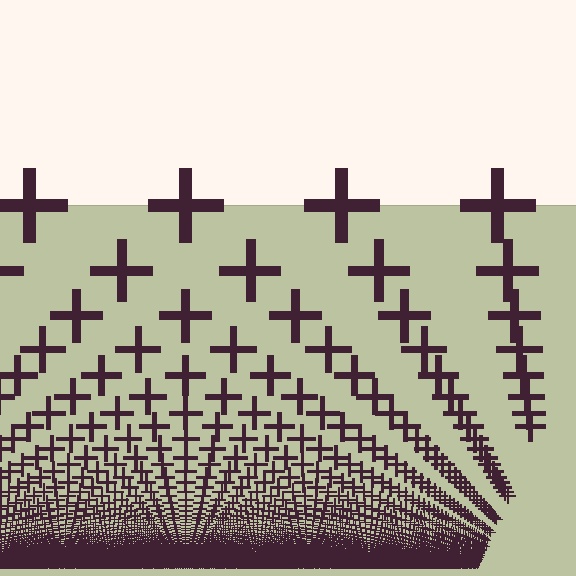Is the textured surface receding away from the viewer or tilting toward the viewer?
The surface appears to tilt toward the viewer. Texture elements get larger and sparser toward the top.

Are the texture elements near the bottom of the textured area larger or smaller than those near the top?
Smaller. The gradient is inverted — elements near the bottom are smaller and denser.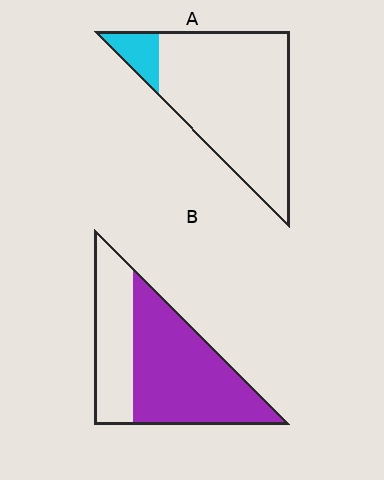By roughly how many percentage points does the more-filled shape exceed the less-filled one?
By roughly 55 percentage points (B over A).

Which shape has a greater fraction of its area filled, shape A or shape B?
Shape B.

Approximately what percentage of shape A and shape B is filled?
A is approximately 10% and B is approximately 65%.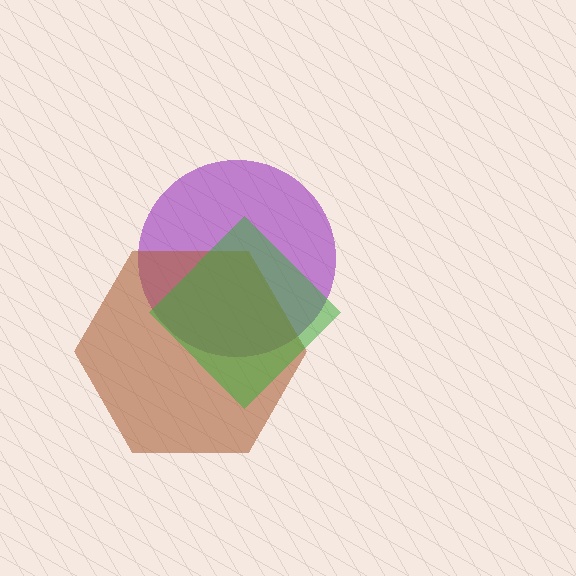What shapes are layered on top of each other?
The layered shapes are: a purple circle, a brown hexagon, a green diamond.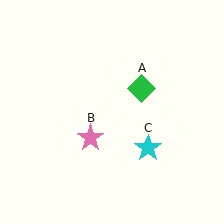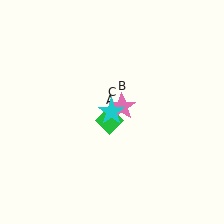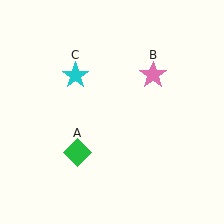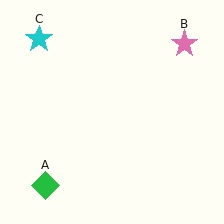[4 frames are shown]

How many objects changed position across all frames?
3 objects changed position: green diamond (object A), pink star (object B), cyan star (object C).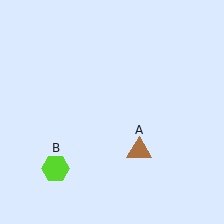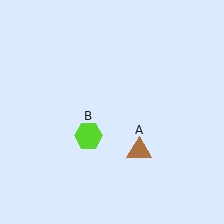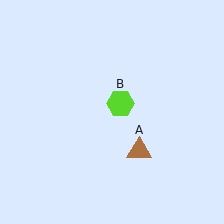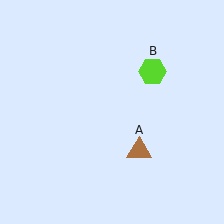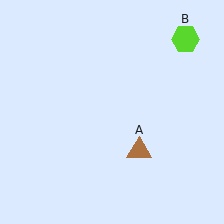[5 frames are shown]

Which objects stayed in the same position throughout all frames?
Brown triangle (object A) remained stationary.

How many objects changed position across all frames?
1 object changed position: lime hexagon (object B).